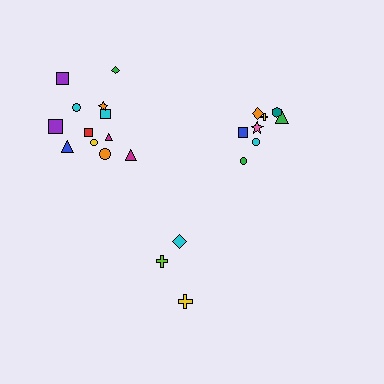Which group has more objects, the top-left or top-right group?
The top-left group.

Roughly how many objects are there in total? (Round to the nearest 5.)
Roughly 25 objects in total.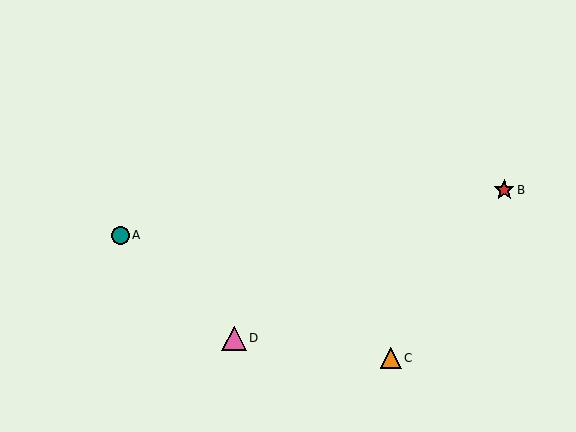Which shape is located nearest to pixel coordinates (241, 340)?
The pink triangle (labeled D) at (234, 338) is nearest to that location.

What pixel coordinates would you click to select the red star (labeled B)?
Click at (504, 190) to select the red star B.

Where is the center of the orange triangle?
The center of the orange triangle is at (391, 358).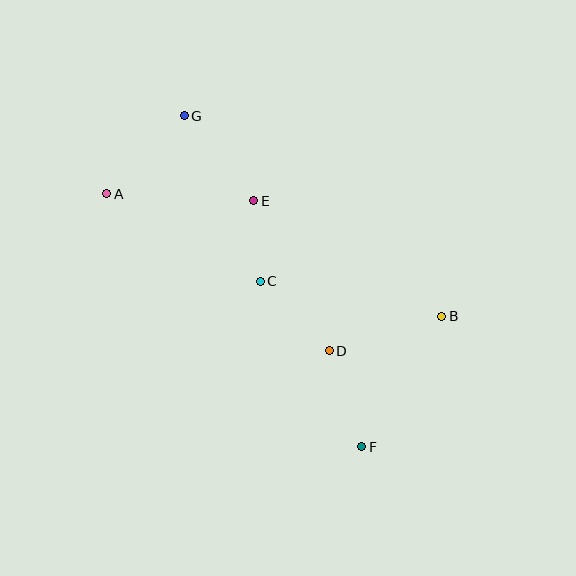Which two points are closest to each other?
Points C and E are closest to each other.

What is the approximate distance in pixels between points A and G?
The distance between A and G is approximately 110 pixels.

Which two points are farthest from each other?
Points F and G are farthest from each other.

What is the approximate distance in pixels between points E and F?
The distance between E and F is approximately 269 pixels.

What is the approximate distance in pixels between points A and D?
The distance between A and D is approximately 273 pixels.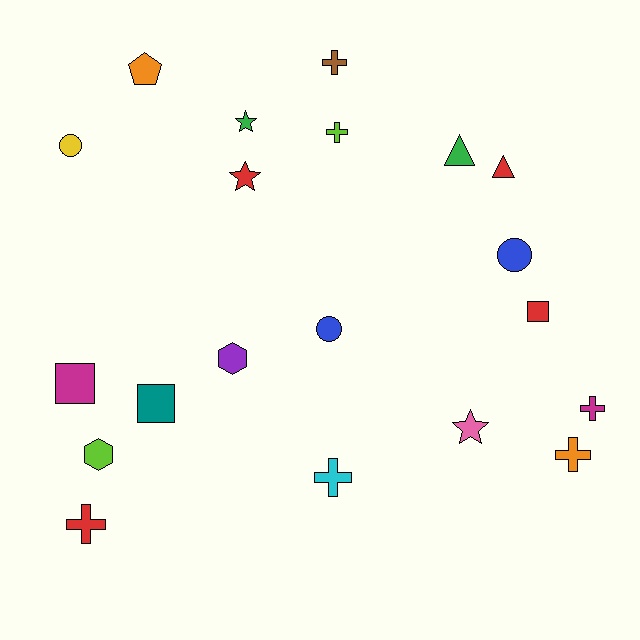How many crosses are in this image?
There are 6 crosses.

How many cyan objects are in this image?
There is 1 cyan object.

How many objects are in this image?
There are 20 objects.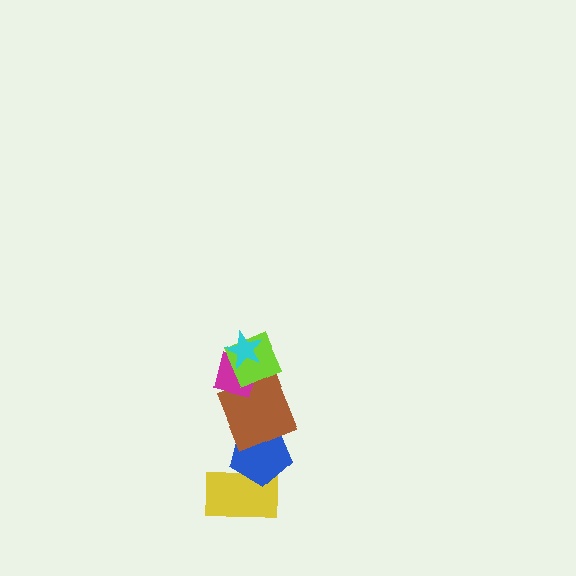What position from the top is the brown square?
The brown square is 4th from the top.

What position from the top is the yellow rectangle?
The yellow rectangle is 6th from the top.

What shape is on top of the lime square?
The cyan star is on top of the lime square.